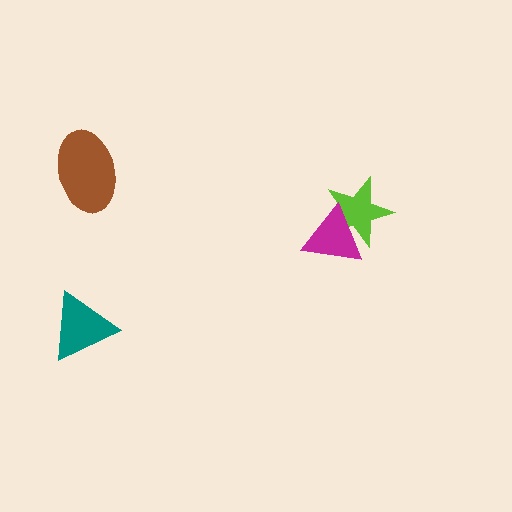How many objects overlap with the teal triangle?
0 objects overlap with the teal triangle.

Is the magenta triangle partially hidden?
No, no other shape covers it.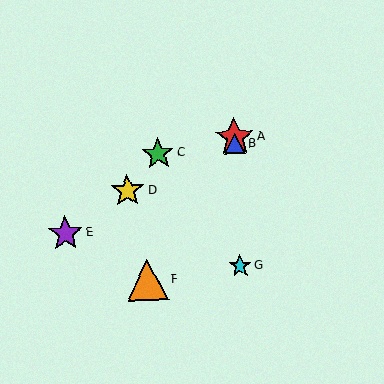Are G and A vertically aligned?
Yes, both are at x≈240.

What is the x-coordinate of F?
Object F is at x≈148.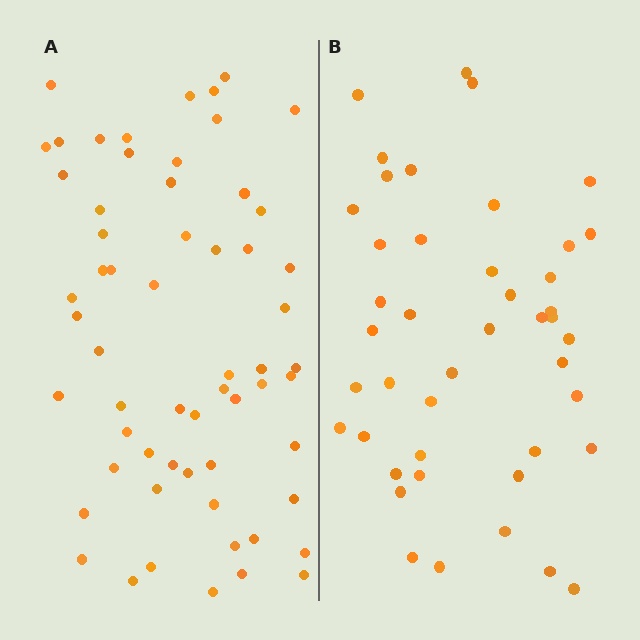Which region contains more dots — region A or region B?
Region A (the left region) has more dots.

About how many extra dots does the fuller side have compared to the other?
Region A has approximately 15 more dots than region B.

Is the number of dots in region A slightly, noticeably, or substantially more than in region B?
Region A has noticeably more, but not dramatically so. The ratio is roughly 1.4 to 1.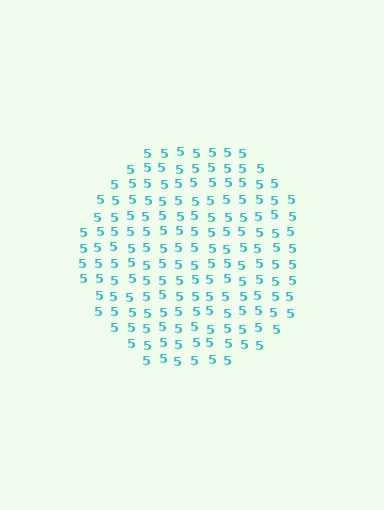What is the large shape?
The large shape is a circle.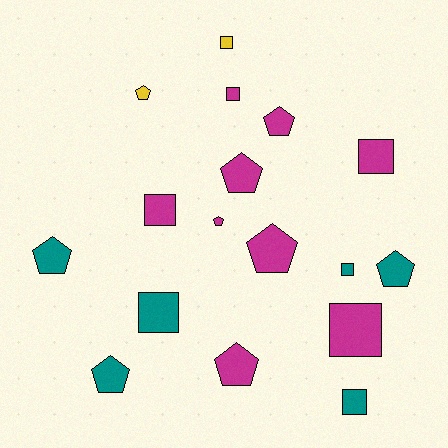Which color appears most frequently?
Magenta, with 9 objects.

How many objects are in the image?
There are 17 objects.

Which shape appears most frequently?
Pentagon, with 9 objects.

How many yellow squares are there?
There is 1 yellow square.